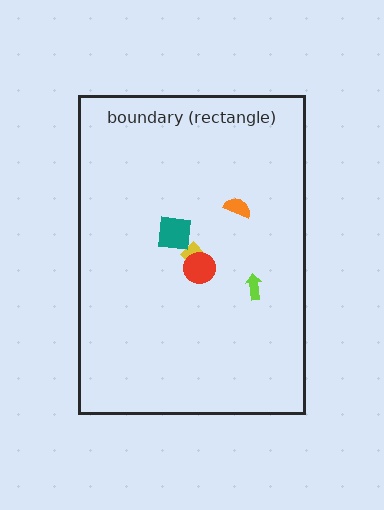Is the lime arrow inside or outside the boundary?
Inside.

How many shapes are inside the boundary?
5 inside, 0 outside.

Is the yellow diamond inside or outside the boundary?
Inside.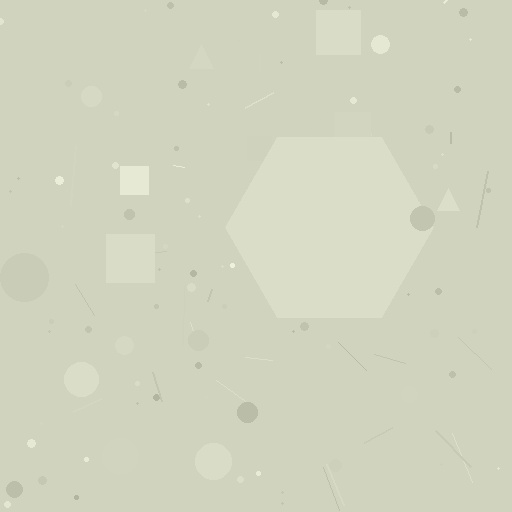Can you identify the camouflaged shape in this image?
The camouflaged shape is a hexagon.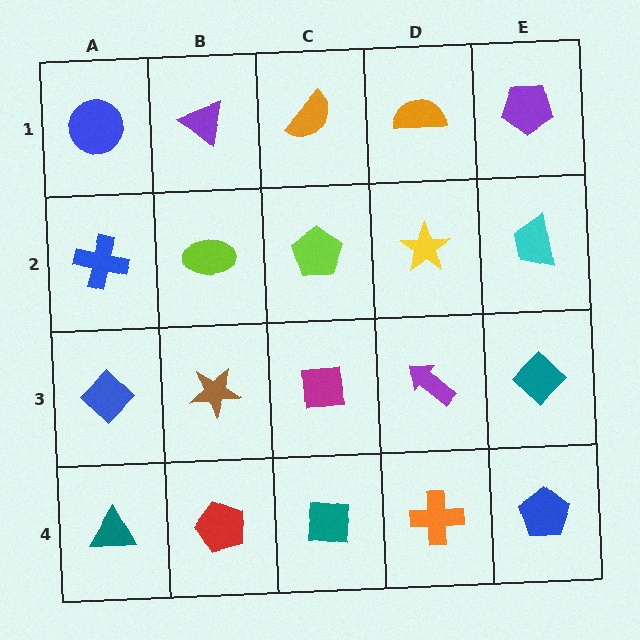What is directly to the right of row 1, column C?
An orange semicircle.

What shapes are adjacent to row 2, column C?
An orange semicircle (row 1, column C), a magenta square (row 3, column C), a lime ellipse (row 2, column B), a yellow star (row 2, column D).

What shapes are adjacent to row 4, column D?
A purple arrow (row 3, column D), a teal square (row 4, column C), a blue pentagon (row 4, column E).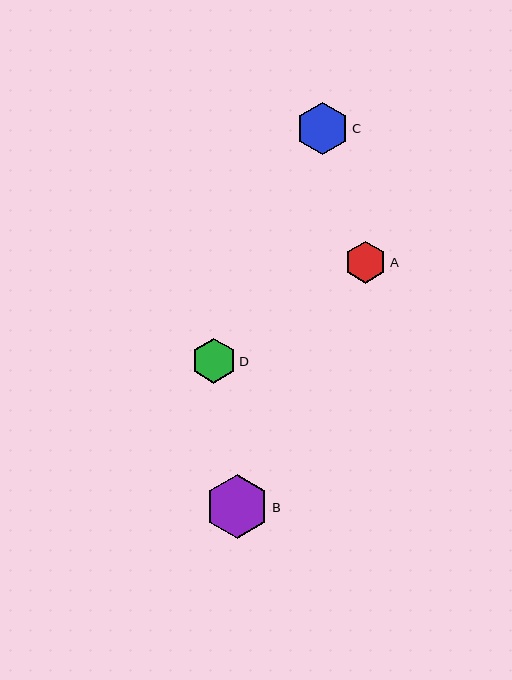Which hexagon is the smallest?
Hexagon A is the smallest with a size of approximately 42 pixels.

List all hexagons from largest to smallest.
From largest to smallest: B, C, D, A.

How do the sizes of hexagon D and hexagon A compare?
Hexagon D and hexagon A are approximately the same size.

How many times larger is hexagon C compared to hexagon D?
Hexagon C is approximately 1.2 times the size of hexagon D.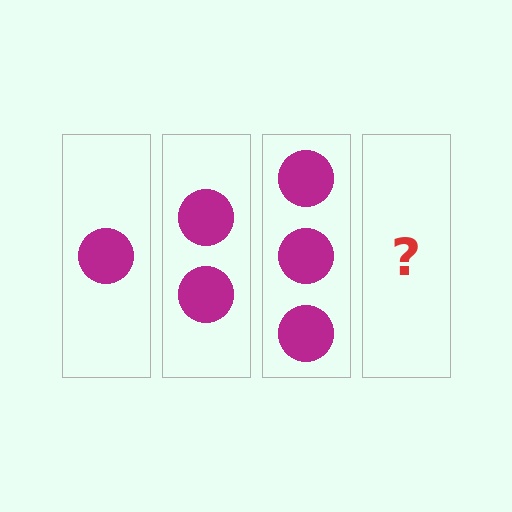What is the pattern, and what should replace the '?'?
The pattern is that each step adds one more circle. The '?' should be 4 circles.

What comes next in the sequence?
The next element should be 4 circles.